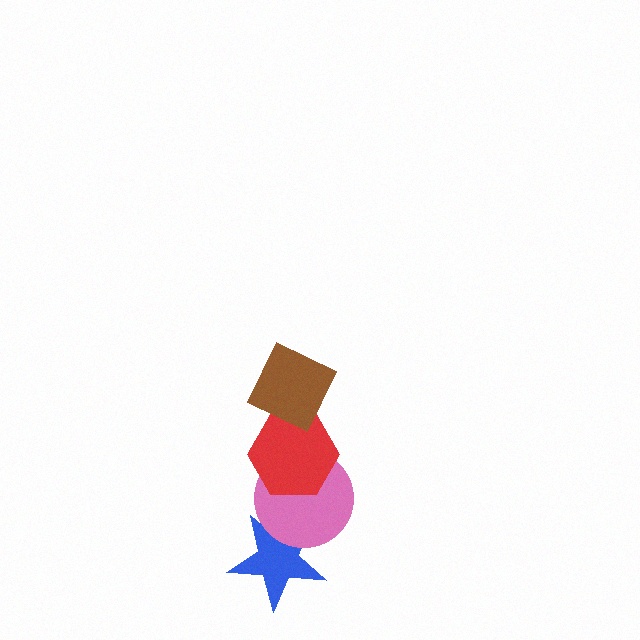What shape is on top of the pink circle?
The red hexagon is on top of the pink circle.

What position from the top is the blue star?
The blue star is 4th from the top.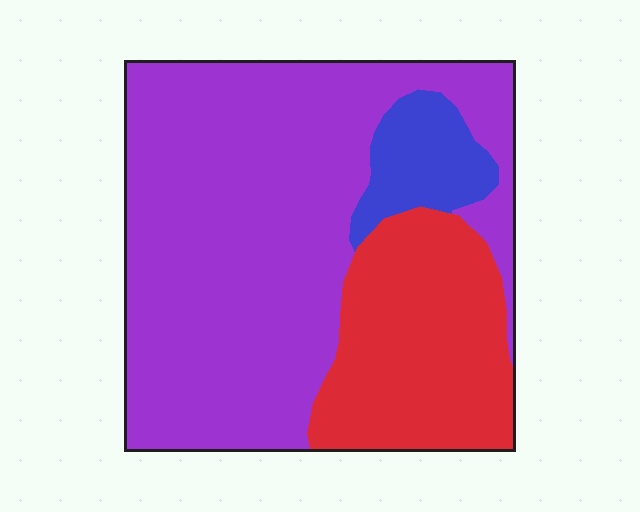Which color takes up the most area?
Purple, at roughly 65%.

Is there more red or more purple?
Purple.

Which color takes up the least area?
Blue, at roughly 10%.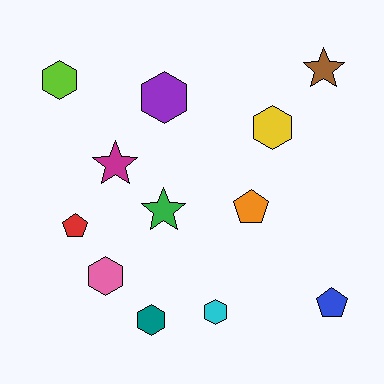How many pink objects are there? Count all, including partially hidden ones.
There is 1 pink object.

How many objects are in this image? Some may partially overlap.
There are 12 objects.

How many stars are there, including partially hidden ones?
There are 3 stars.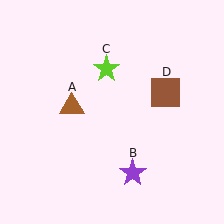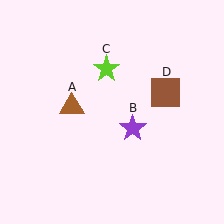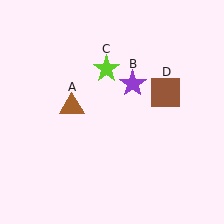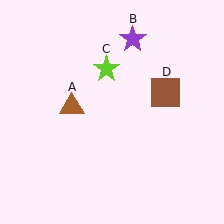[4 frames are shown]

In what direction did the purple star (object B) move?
The purple star (object B) moved up.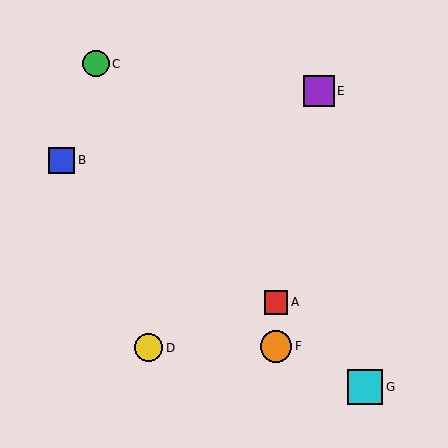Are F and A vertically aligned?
Yes, both are at x≈276.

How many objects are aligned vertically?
2 objects (A, F) are aligned vertically.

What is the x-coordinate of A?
Object A is at x≈276.